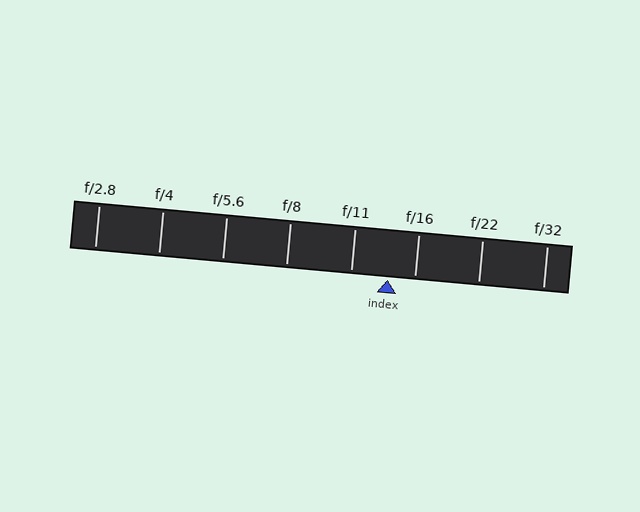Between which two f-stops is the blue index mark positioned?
The index mark is between f/11 and f/16.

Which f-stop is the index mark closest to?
The index mark is closest to f/16.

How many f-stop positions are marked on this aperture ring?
There are 8 f-stop positions marked.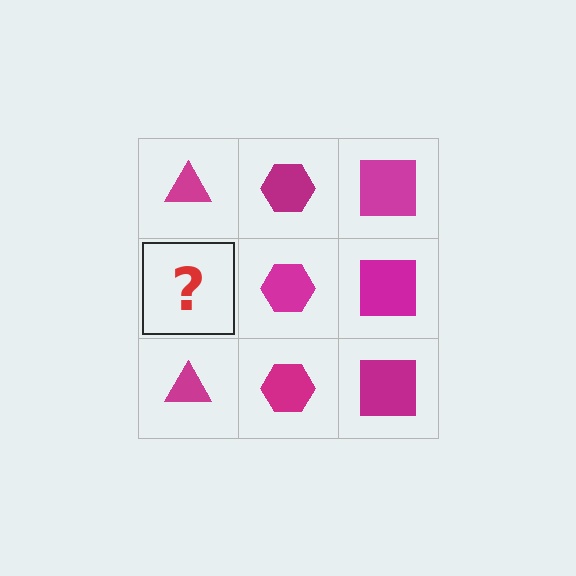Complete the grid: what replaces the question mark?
The question mark should be replaced with a magenta triangle.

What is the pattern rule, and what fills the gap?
The rule is that each column has a consistent shape. The gap should be filled with a magenta triangle.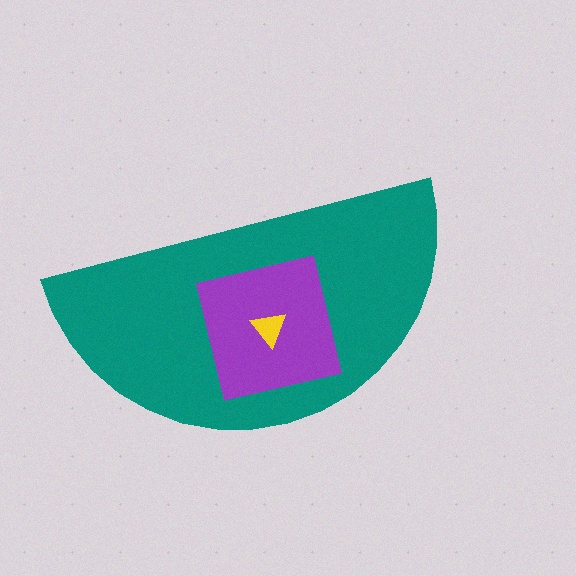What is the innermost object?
The yellow triangle.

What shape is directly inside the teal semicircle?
The purple square.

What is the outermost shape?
The teal semicircle.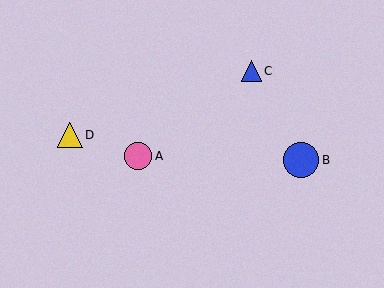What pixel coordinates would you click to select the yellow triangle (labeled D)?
Click at (70, 135) to select the yellow triangle D.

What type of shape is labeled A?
Shape A is a pink circle.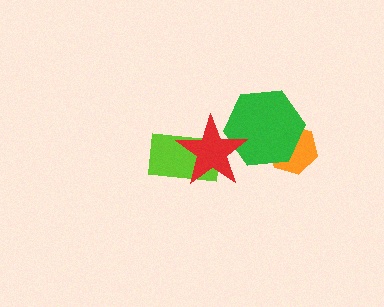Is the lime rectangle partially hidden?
Yes, it is partially covered by another shape.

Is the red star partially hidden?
No, no other shape covers it.